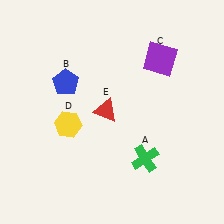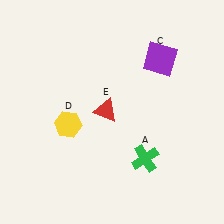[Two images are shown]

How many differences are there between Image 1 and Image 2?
There is 1 difference between the two images.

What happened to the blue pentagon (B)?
The blue pentagon (B) was removed in Image 2. It was in the top-left area of Image 1.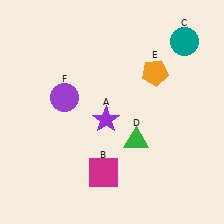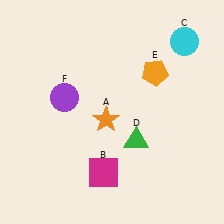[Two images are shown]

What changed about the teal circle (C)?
In Image 1, C is teal. In Image 2, it changed to cyan.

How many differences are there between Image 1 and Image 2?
There are 2 differences between the two images.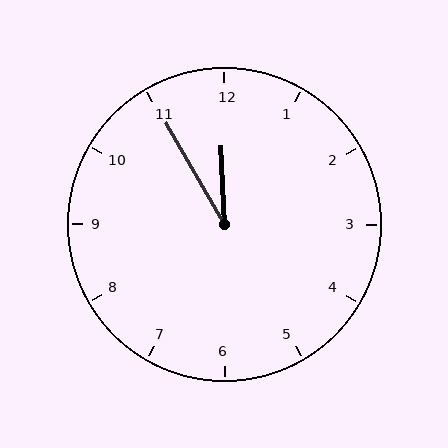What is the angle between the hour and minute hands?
Approximately 28 degrees.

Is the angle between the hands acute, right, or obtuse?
It is acute.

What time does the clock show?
11:55.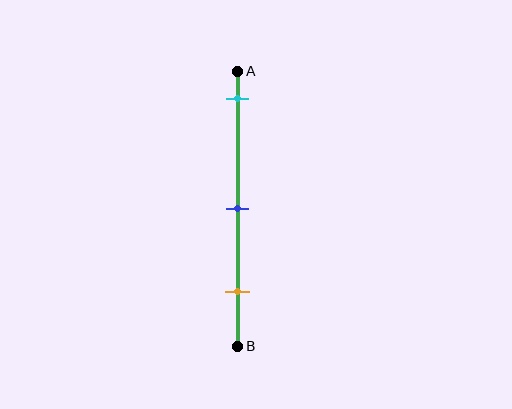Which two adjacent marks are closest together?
The blue and orange marks are the closest adjacent pair.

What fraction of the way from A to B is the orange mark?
The orange mark is approximately 80% (0.8) of the way from A to B.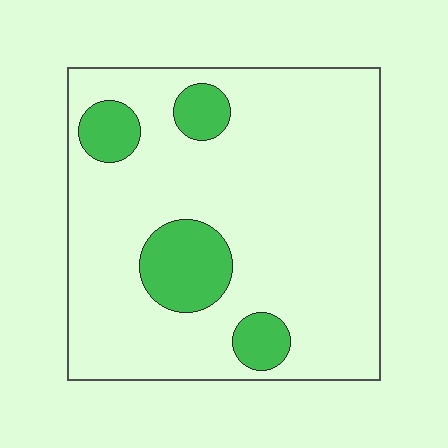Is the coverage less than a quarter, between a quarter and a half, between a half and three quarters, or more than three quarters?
Less than a quarter.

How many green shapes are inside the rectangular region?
4.